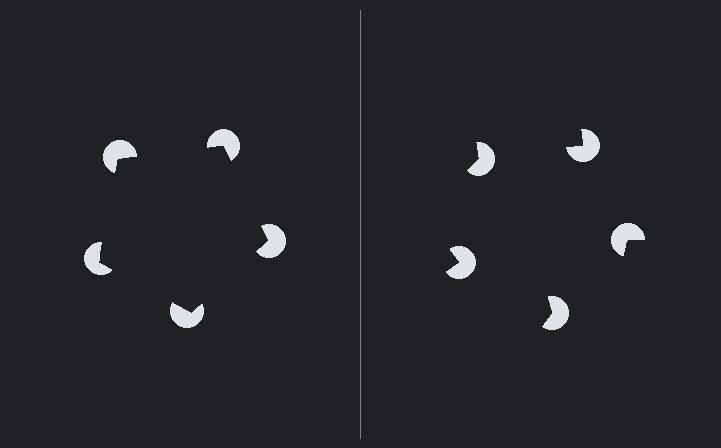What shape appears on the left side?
An illusory pentagon.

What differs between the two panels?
The pac-man discs are positioned identically on both sides; only the wedge orientations differ. On the left they align to a pentagon; on the right they are misaligned.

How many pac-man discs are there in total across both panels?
10 — 5 on each side.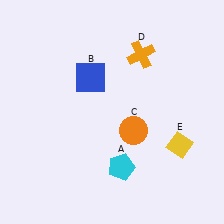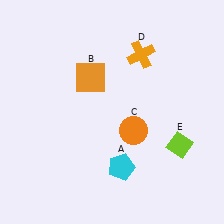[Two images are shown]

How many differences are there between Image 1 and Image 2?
There are 2 differences between the two images.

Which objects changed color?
B changed from blue to orange. E changed from yellow to lime.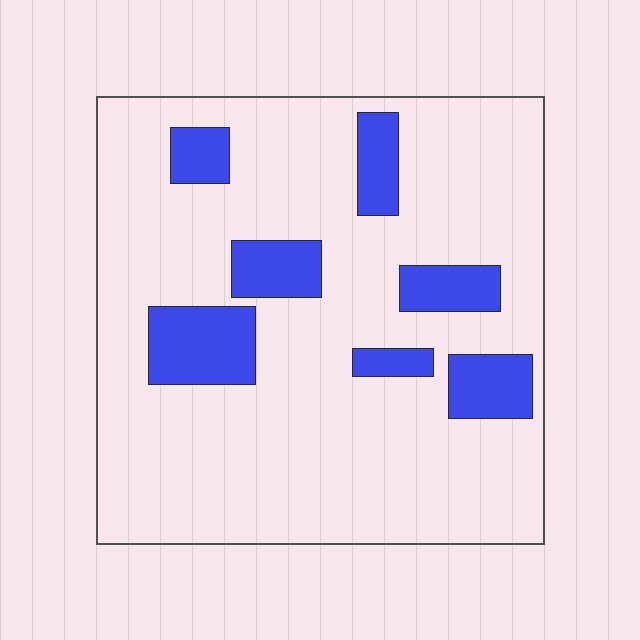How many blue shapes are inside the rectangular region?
7.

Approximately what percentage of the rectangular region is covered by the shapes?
Approximately 15%.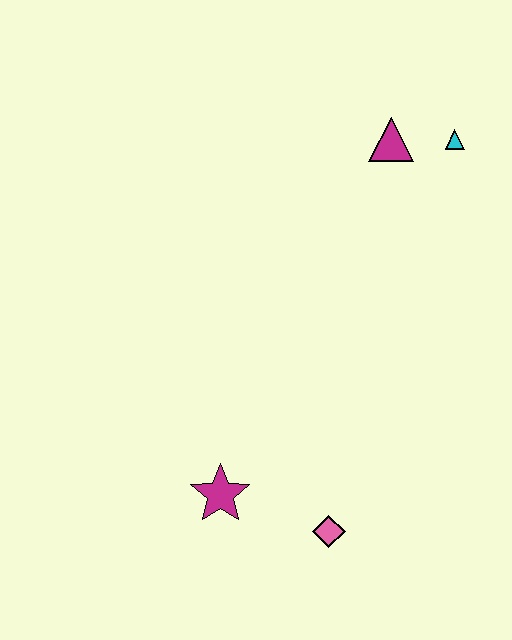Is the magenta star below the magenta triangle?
Yes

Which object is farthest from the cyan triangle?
The magenta star is farthest from the cyan triangle.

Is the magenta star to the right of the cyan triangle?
No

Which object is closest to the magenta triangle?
The cyan triangle is closest to the magenta triangle.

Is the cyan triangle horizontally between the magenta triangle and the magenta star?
No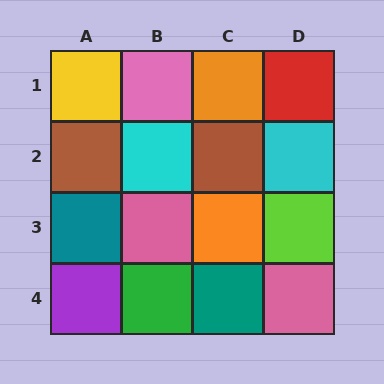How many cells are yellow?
1 cell is yellow.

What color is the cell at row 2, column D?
Cyan.